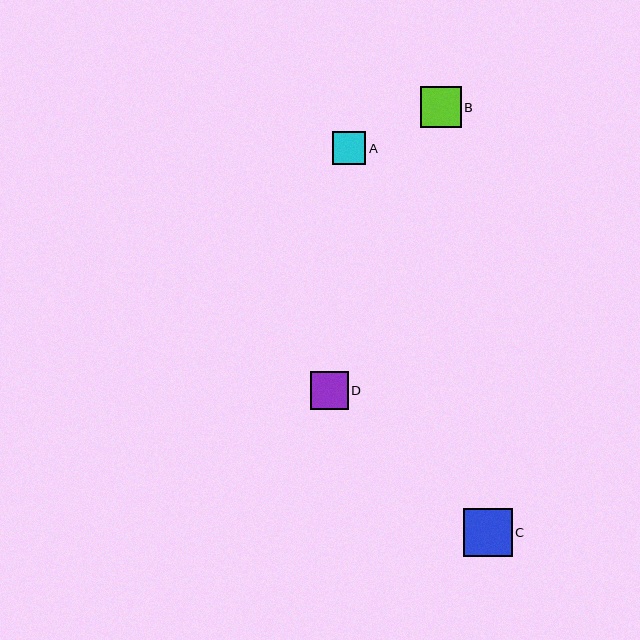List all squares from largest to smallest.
From largest to smallest: C, B, D, A.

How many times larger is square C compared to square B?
Square C is approximately 1.2 times the size of square B.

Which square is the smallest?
Square A is the smallest with a size of approximately 33 pixels.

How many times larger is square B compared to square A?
Square B is approximately 1.2 times the size of square A.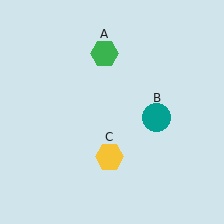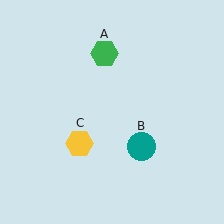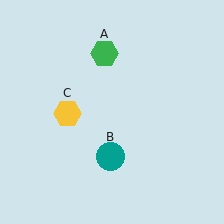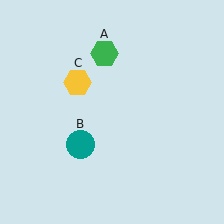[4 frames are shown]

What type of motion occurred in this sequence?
The teal circle (object B), yellow hexagon (object C) rotated clockwise around the center of the scene.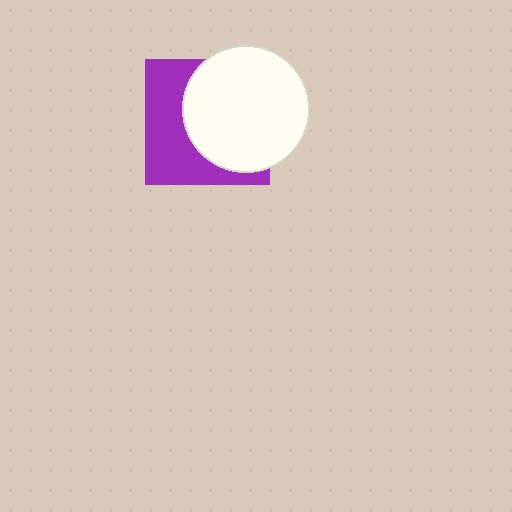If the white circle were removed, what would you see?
You would see the complete purple square.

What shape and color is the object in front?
The object in front is a white circle.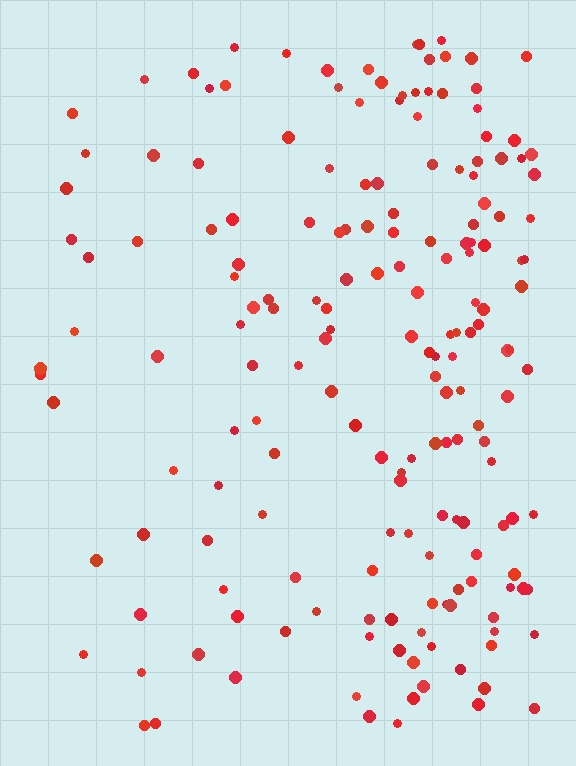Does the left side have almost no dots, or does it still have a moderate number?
Still a moderate number, just noticeably fewer than the right.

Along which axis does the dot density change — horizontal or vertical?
Horizontal.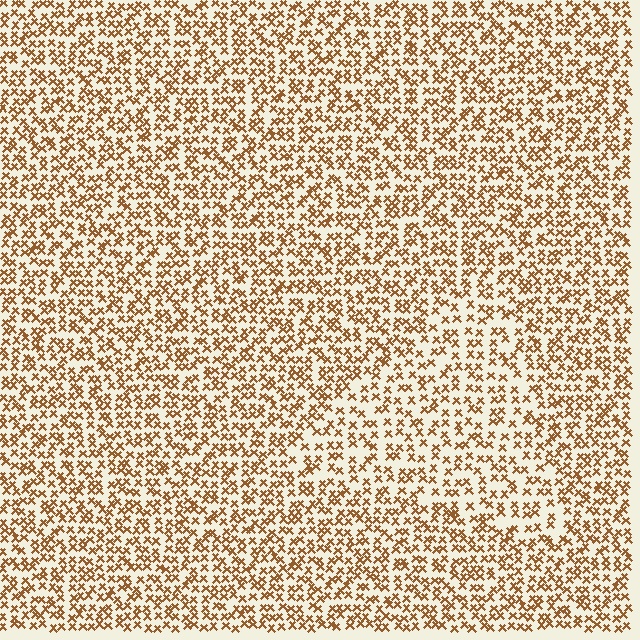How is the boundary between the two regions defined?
The boundary is defined by a change in element density (approximately 1.5x ratio). All elements are the same color, size, and shape.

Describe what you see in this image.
The image contains small brown elements arranged at two different densities. A triangle-shaped region is visible where the elements are less densely packed than the surrounding area.